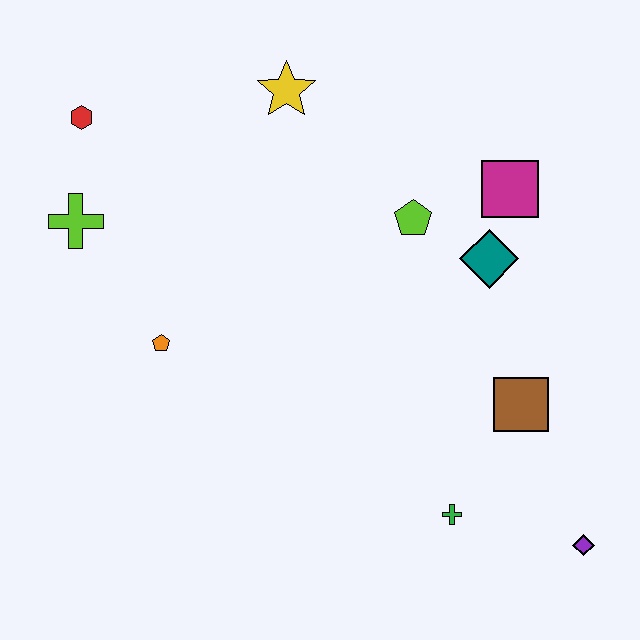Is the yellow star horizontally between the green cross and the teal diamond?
No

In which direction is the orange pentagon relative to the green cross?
The orange pentagon is to the left of the green cross.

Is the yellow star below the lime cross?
No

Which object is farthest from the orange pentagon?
The purple diamond is farthest from the orange pentagon.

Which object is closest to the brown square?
The green cross is closest to the brown square.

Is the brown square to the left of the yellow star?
No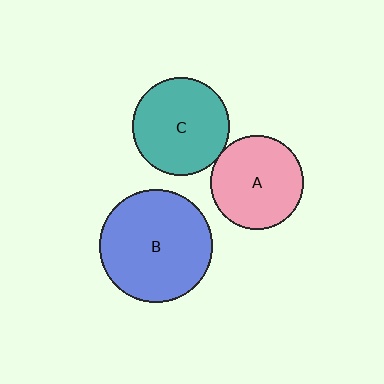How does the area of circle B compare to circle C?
Approximately 1.3 times.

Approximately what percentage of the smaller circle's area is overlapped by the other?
Approximately 5%.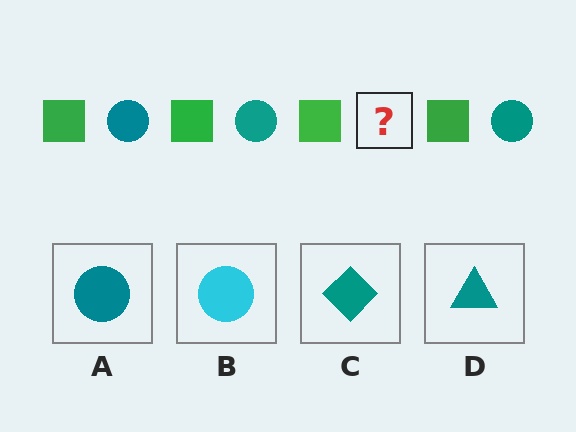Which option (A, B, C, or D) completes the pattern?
A.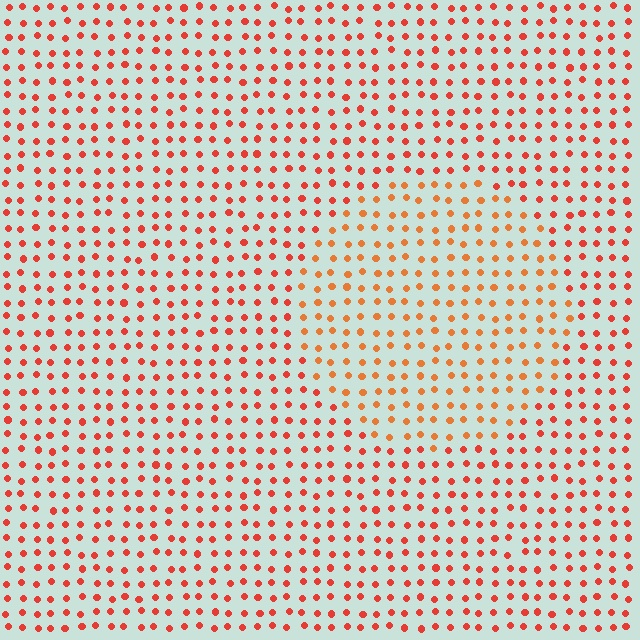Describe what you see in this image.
The image is filled with small red elements in a uniform arrangement. A circle-shaped region is visible where the elements are tinted to a slightly different hue, forming a subtle color boundary.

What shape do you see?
I see a circle.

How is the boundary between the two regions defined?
The boundary is defined purely by a slight shift in hue (about 21 degrees). Spacing, size, and orientation are identical on both sides.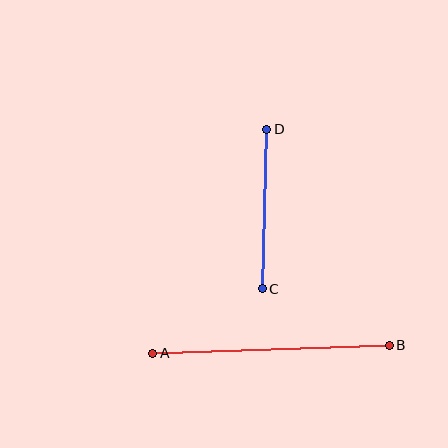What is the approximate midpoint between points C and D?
The midpoint is at approximately (265, 209) pixels.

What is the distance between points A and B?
The distance is approximately 237 pixels.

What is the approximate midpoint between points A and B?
The midpoint is at approximately (271, 349) pixels.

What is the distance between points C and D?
The distance is approximately 160 pixels.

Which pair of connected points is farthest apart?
Points A and B are farthest apart.